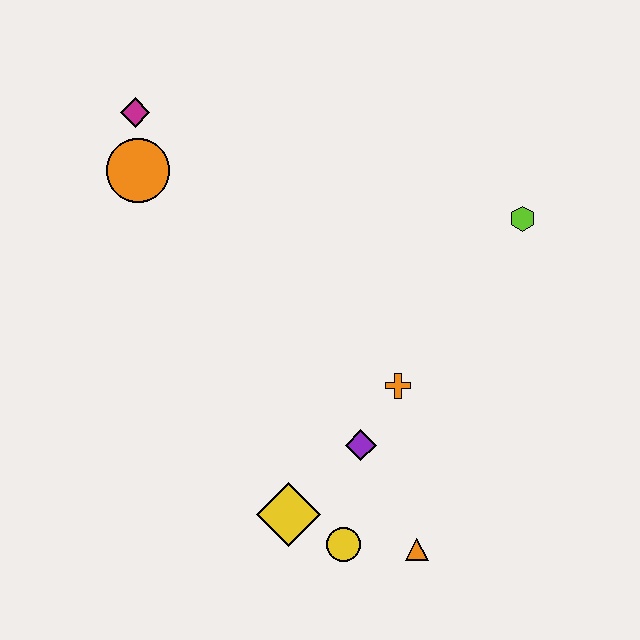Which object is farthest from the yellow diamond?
The magenta diamond is farthest from the yellow diamond.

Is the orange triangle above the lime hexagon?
No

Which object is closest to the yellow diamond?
The yellow circle is closest to the yellow diamond.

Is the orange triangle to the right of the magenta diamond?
Yes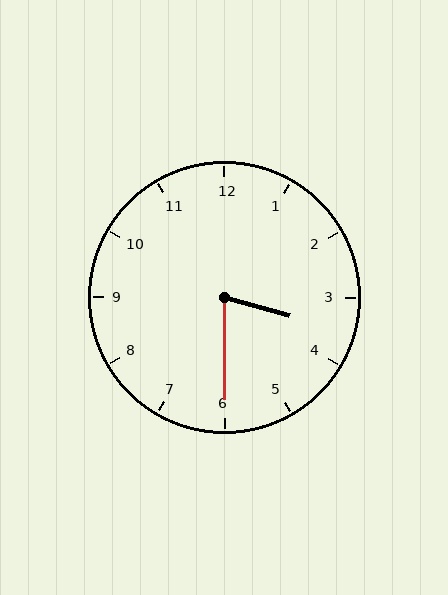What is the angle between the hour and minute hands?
Approximately 75 degrees.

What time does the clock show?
3:30.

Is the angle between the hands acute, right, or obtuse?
It is acute.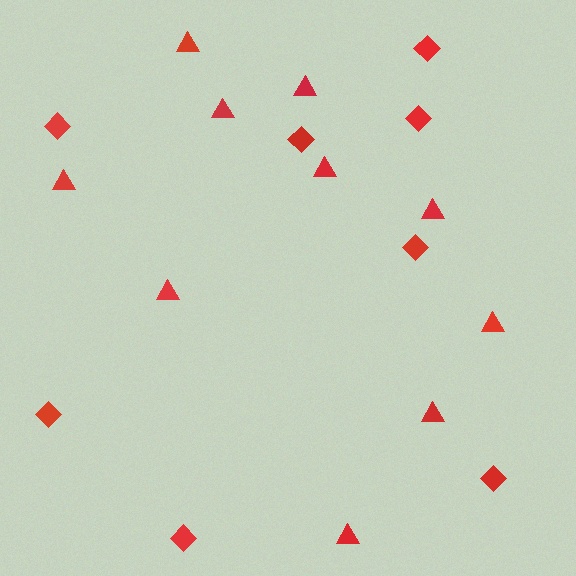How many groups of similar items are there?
There are 2 groups: one group of diamonds (8) and one group of triangles (10).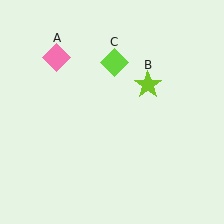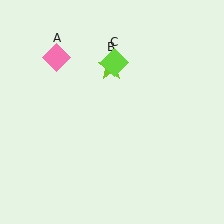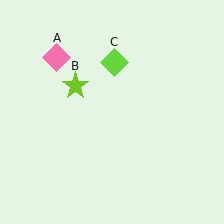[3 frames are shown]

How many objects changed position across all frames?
1 object changed position: lime star (object B).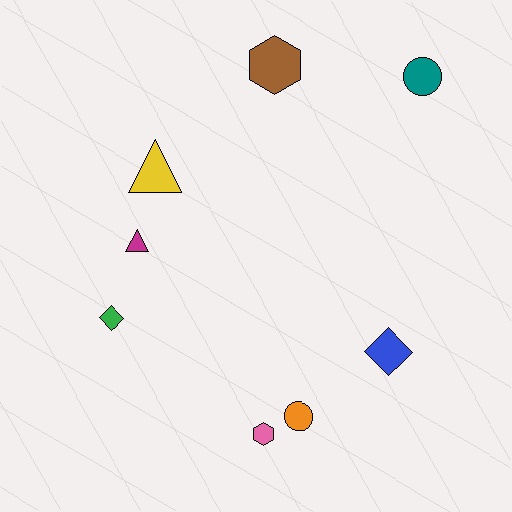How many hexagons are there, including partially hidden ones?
There are 2 hexagons.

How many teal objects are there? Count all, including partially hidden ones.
There is 1 teal object.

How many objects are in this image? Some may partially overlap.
There are 8 objects.